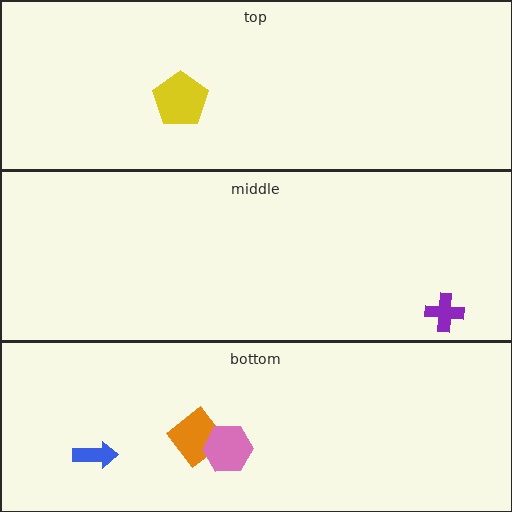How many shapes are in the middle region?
1.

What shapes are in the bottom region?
The orange diamond, the blue arrow, the pink hexagon.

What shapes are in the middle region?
The purple cross.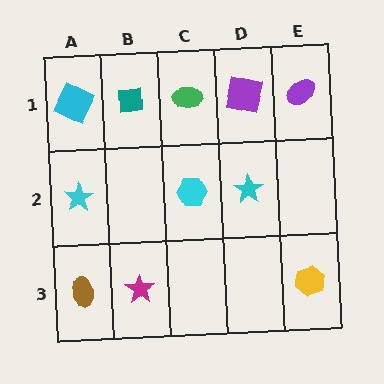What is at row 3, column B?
A magenta star.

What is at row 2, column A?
A cyan star.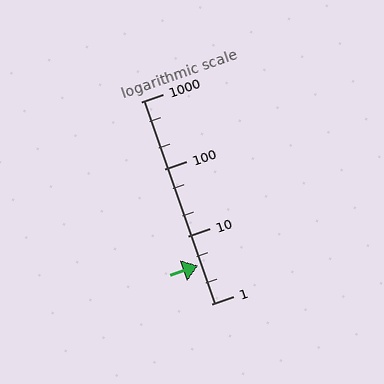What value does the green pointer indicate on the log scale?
The pointer indicates approximately 3.7.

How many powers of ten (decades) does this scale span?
The scale spans 3 decades, from 1 to 1000.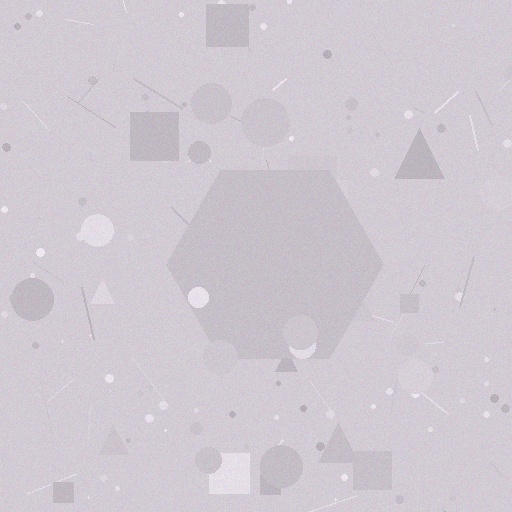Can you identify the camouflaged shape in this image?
The camouflaged shape is a hexagon.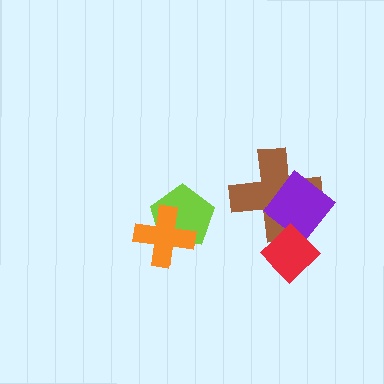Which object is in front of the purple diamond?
The red diamond is in front of the purple diamond.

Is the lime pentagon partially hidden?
Yes, it is partially covered by another shape.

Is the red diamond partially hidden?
No, no other shape covers it.